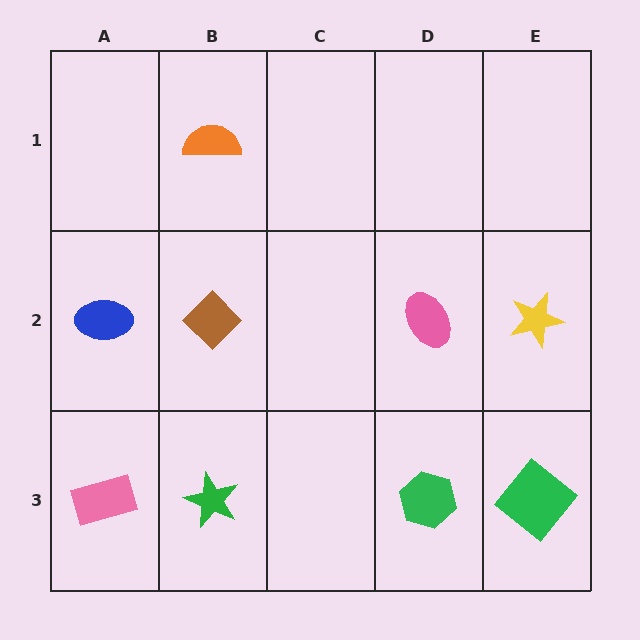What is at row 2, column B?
A brown diamond.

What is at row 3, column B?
A green star.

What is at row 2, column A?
A blue ellipse.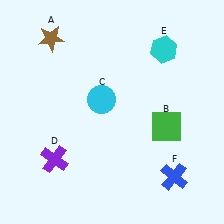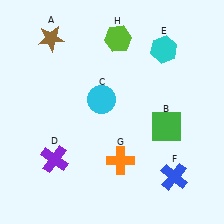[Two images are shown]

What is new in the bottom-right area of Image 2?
An orange cross (G) was added in the bottom-right area of Image 2.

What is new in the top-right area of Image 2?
A lime hexagon (H) was added in the top-right area of Image 2.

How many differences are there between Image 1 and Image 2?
There are 2 differences between the two images.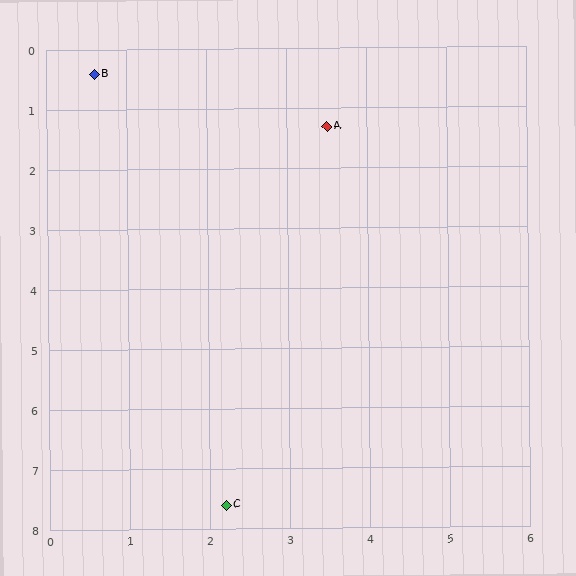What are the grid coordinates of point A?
Point A is at approximately (3.5, 1.3).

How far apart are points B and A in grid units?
Points B and A are about 3.0 grid units apart.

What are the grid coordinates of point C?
Point C is at approximately (2.2, 7.6).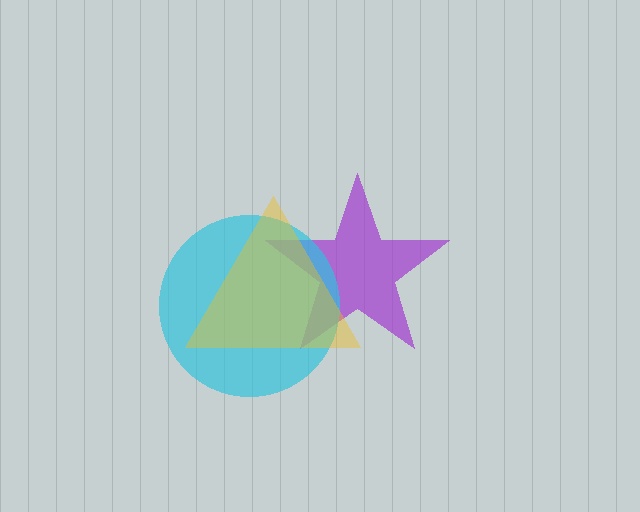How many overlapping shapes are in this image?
There are 3 overlapping shapes in the image.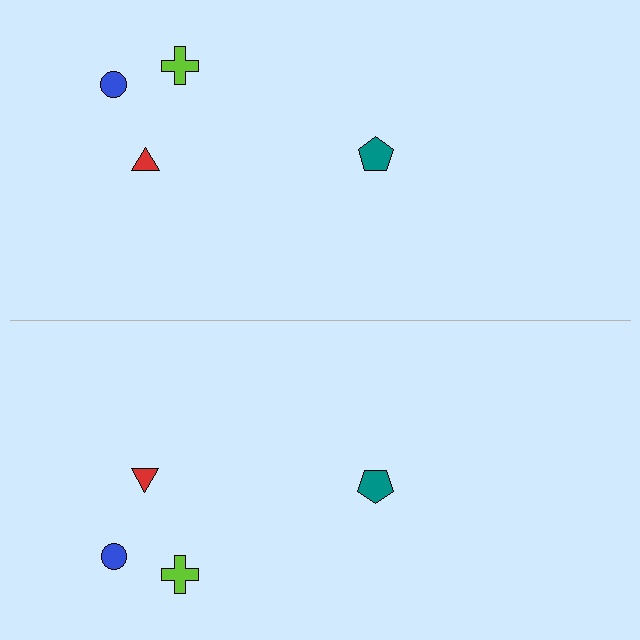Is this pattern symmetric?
Yes, this pattern has bilateral (reflection) symmetry.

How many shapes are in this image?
There are 8 shapes in this image.